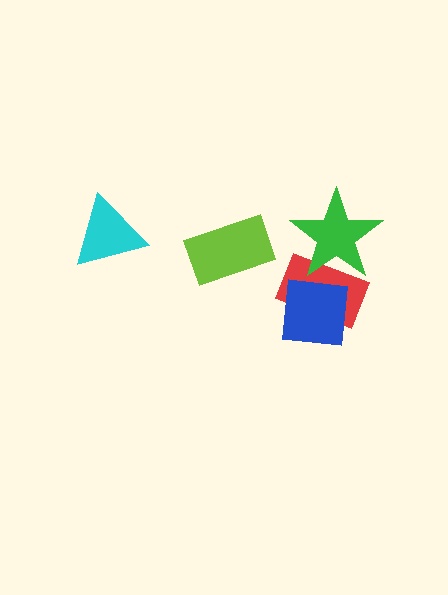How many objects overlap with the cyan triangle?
0 objects overlap with the cyan triangle.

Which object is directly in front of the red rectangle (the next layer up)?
The blue square is directly in front of the red rectangle.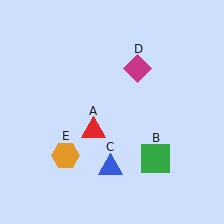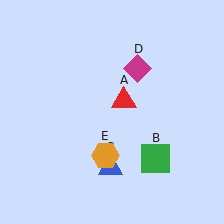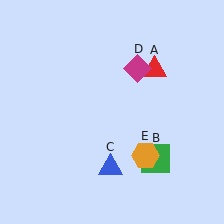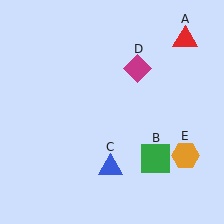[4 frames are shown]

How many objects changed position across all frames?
2 objects changed position: red triangle (object A), orange hexagon (object E).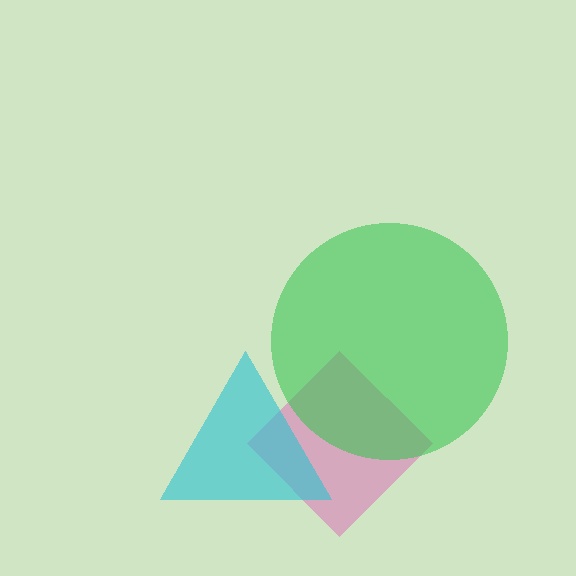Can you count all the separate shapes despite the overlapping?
Yes, there are 3 separate shapes.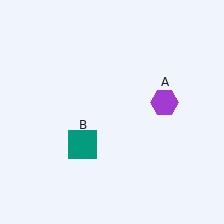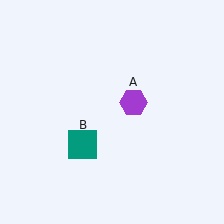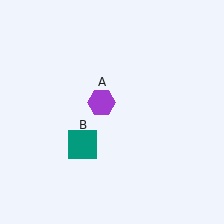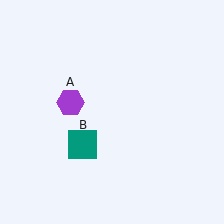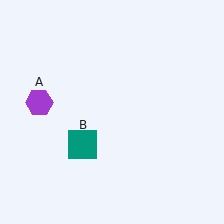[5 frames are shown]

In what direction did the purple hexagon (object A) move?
The purple hexagon (object A) moved left.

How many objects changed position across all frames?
1 object changed position: purple hexagon (object A).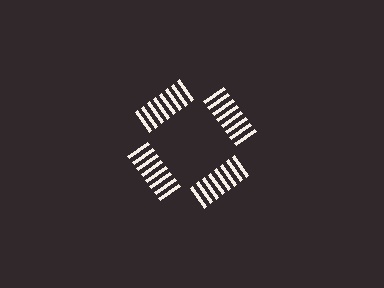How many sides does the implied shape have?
4 sides — the line-ends trace a square.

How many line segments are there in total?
32 — 8 along each of the 4 edges.